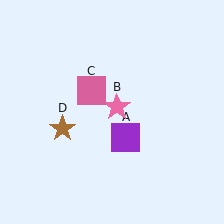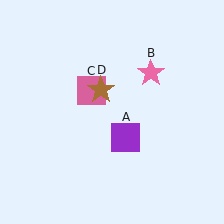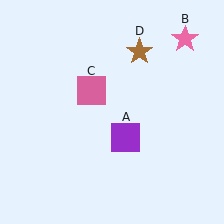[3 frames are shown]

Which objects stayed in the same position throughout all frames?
Purple square (object A) and pink square (object C) remained stationary.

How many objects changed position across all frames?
2 objects changed position: pink star (object B), brown star (object D).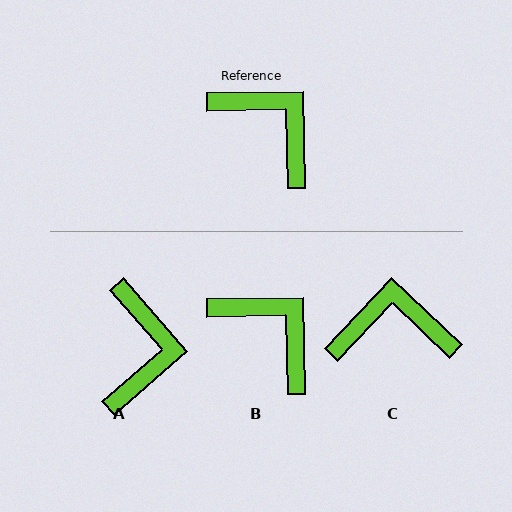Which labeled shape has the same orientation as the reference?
B.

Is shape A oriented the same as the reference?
No, it is off by about 50 degrees.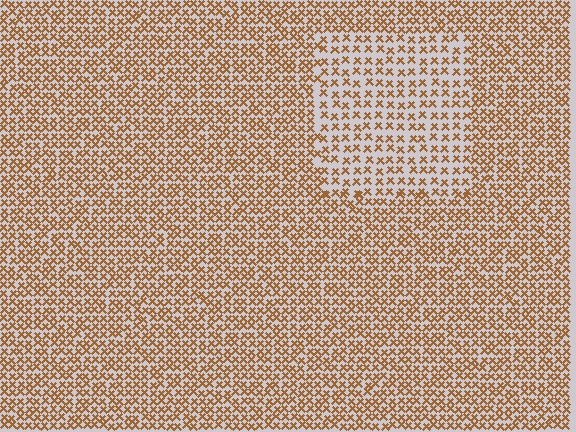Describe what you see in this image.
The image contains small brown elements arranged at two different densities. A rectangle-shaped region is visible where the elements are less densely packed than the surrounding area.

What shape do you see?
I see a rectangle.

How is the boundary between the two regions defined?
The boundary is defined by a change in element density (approximately 1.8x ratio). All elements are the same color, size, and shape.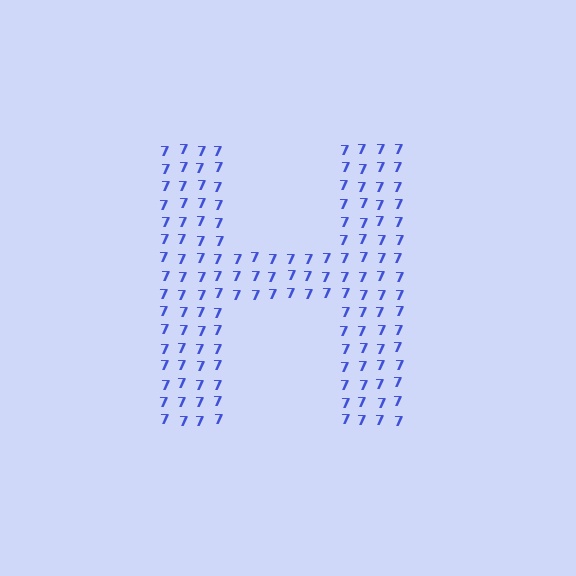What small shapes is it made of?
It is made of small digit 7's.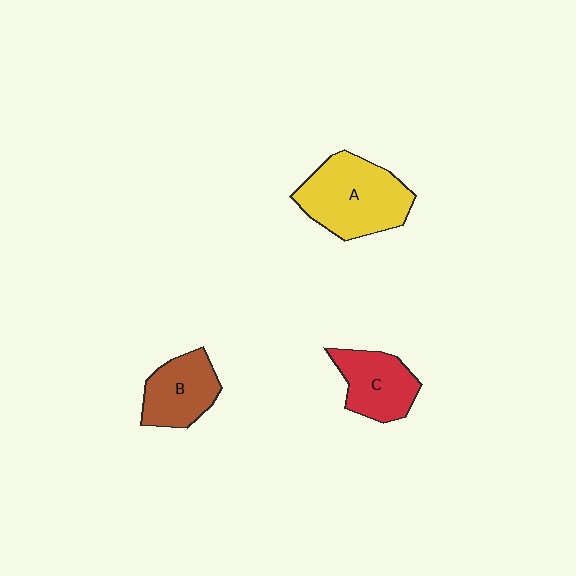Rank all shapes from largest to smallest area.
From largest to smallest: A (yellow), C (red), B (brown).